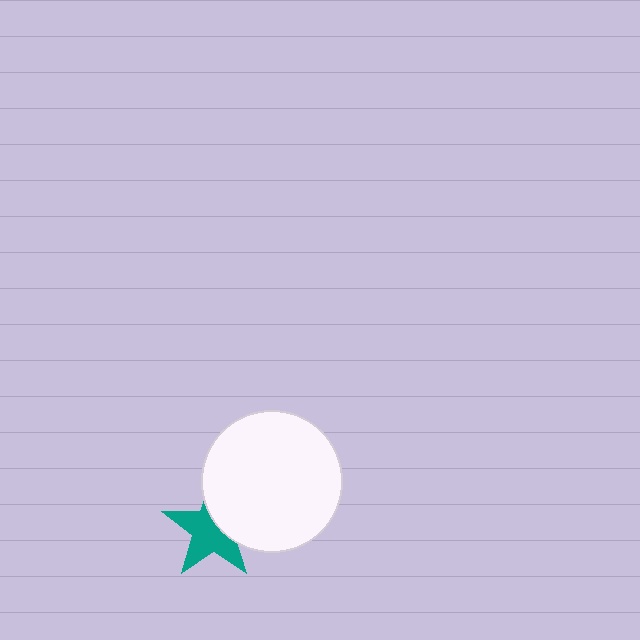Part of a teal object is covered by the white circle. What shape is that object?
It is a star.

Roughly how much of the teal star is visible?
About half of it is visible (roughly 62%).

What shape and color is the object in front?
The object in front is a white circle.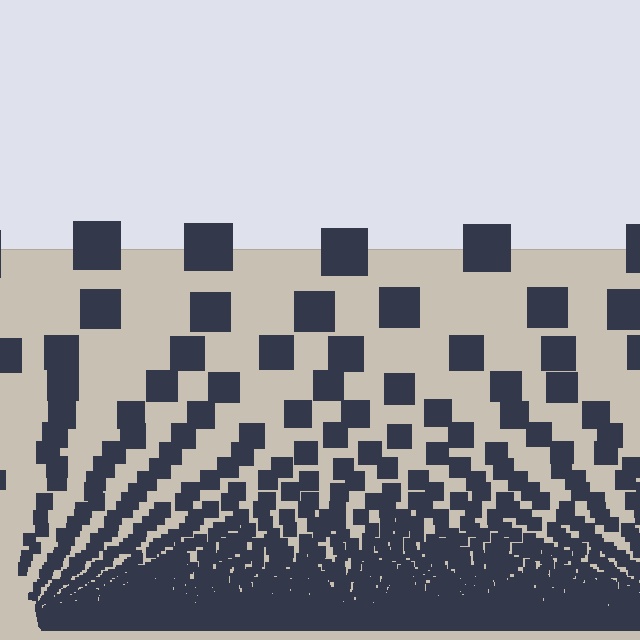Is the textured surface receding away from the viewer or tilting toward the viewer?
The surface appears to tilt toward the viewer. Texture elements get larger and sparser toward the top.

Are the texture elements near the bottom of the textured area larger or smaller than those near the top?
Smaller. The gradient is inverted — elements near the bottom are smaller and denser.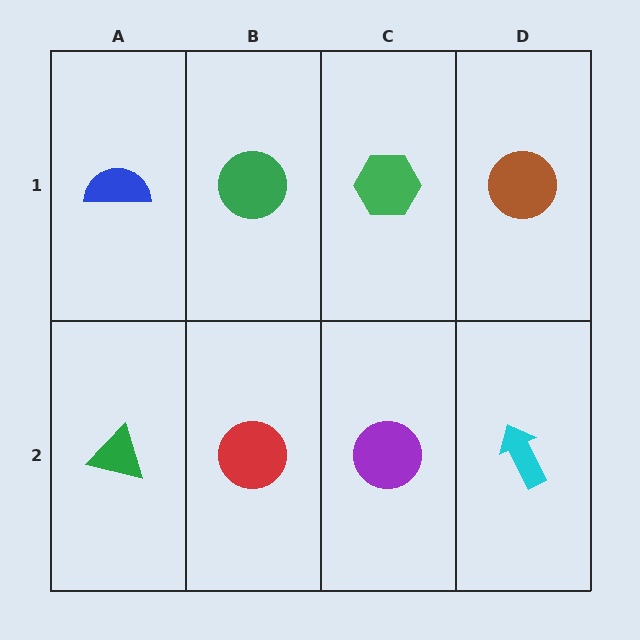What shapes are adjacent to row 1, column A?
A green triangle (row 2, column A), a green circle (row 1, column B).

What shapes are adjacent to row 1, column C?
A purple circle (row 2, column C), a green circle (row 1, column B), a brown circle (row 1, column D).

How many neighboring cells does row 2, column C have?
3.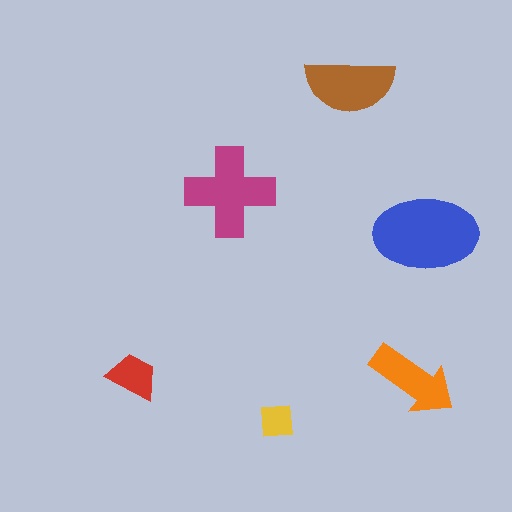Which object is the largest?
The blue ellipse.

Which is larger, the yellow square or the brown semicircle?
The brown semicircle.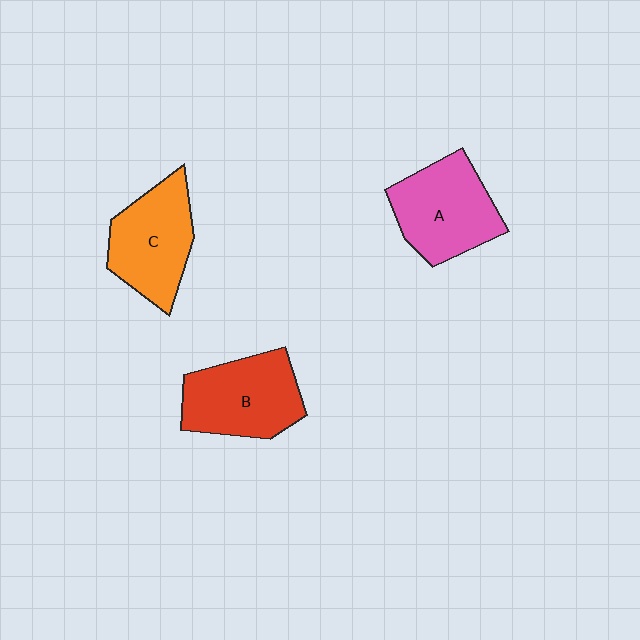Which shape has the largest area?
Shape B (red).